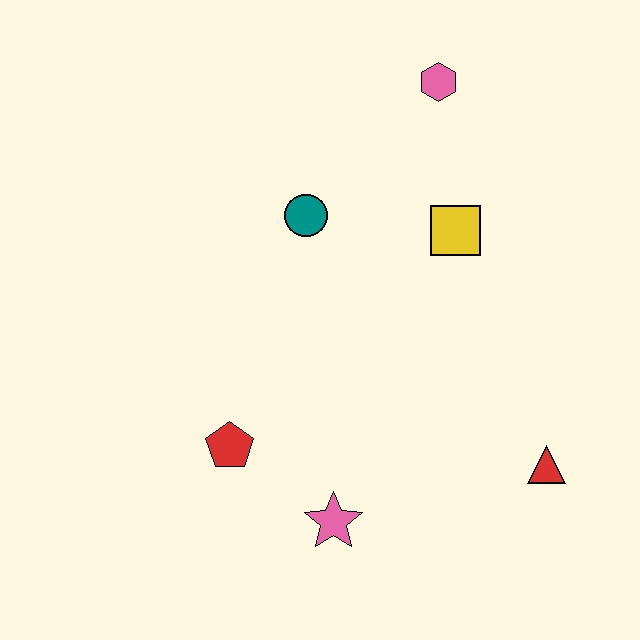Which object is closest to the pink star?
The red pentagon is closest to the pink star.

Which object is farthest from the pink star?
The pink hexagon is farthest from the pink star.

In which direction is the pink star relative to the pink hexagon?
The pink star is below the pink hexagon.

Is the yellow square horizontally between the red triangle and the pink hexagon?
Yes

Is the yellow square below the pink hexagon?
Yes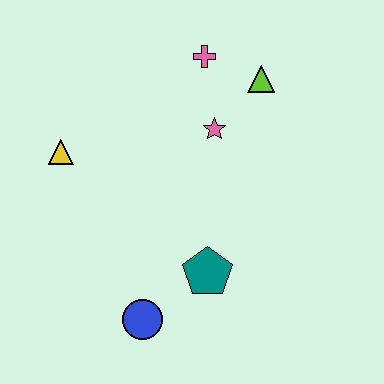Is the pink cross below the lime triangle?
No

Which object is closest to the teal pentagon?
The blue circle is closest to the teal pentagon.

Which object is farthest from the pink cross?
The blue circle is farthest from the pink cross.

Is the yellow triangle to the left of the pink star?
Yes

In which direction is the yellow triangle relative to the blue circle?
The yellow triangle is above the blue circle.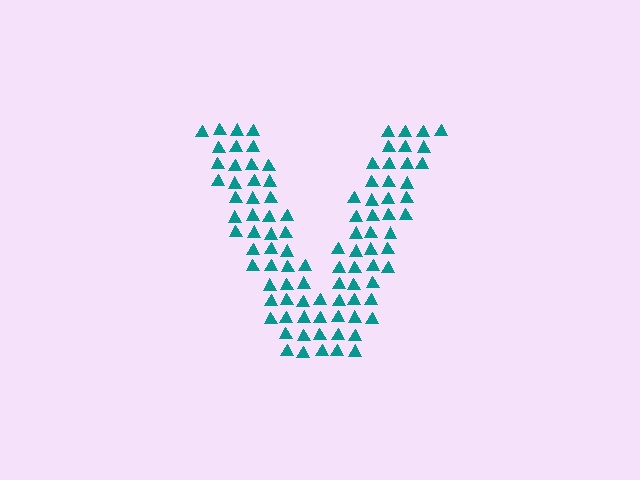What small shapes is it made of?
It is made of small triangles.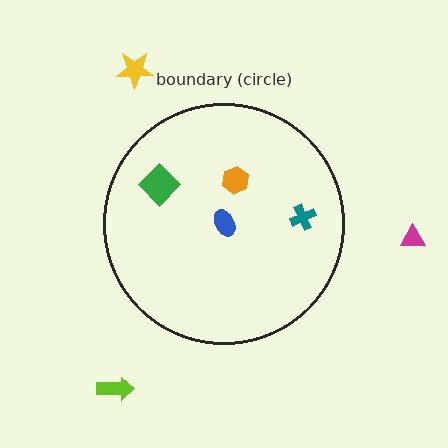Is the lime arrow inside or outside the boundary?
Outside.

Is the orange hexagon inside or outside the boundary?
Inside.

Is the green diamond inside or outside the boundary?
Inside.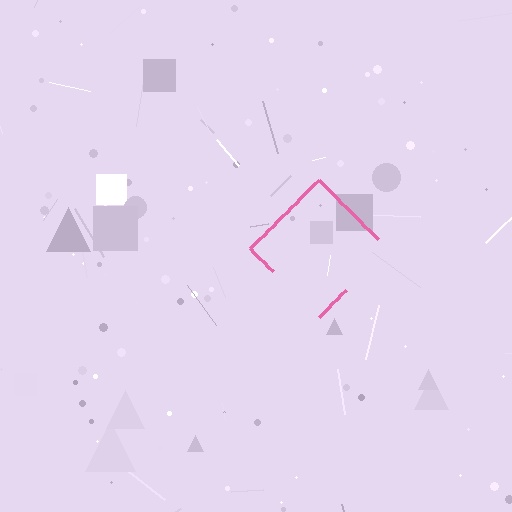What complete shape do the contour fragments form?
The contour fragments form a diamond.